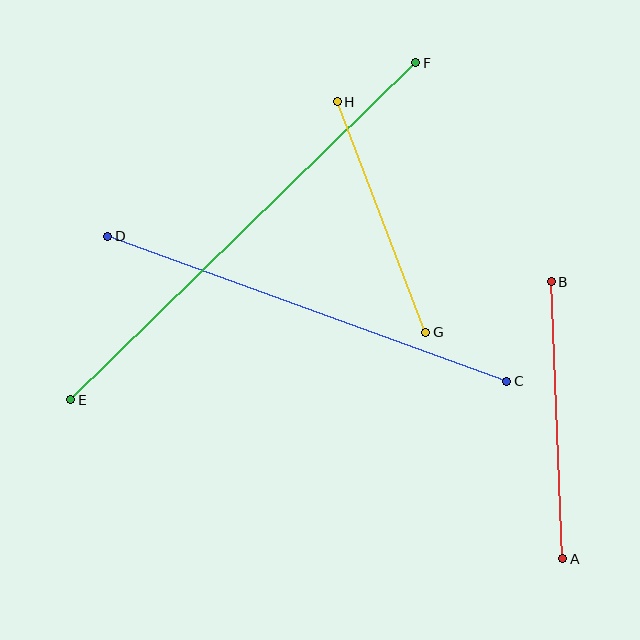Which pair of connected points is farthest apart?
Points E and F are farthest apart.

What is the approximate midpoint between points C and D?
The midpoint is at approximately (307, 309) pixels.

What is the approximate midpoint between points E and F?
The midpoint is at approximately (243, 231) pixels.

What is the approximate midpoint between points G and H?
The midpoint is at approximately (381, 217) pixels.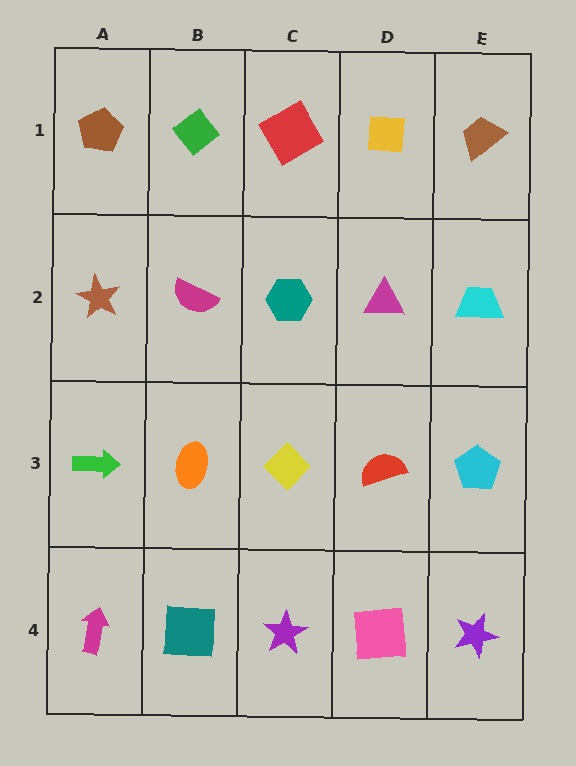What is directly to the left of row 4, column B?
A magenta arrow.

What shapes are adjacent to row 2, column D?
A yellow square (row 1, column D), a red semicircle (row 3, column D), a teal hexagon (row 2, column C), a cyan trapezoid (row 2, column E).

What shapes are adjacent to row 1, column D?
A magenta triangle (row 2, column D), a red diamond (row 1, column C), a brown trapezoid (row 1, column E).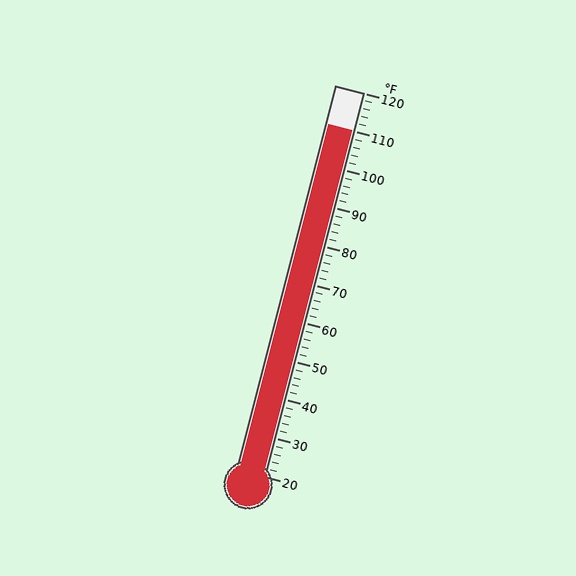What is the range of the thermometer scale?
The thermometer scale ranges from 20°F to 120°F.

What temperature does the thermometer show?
The thermometer shows approximately 110°F.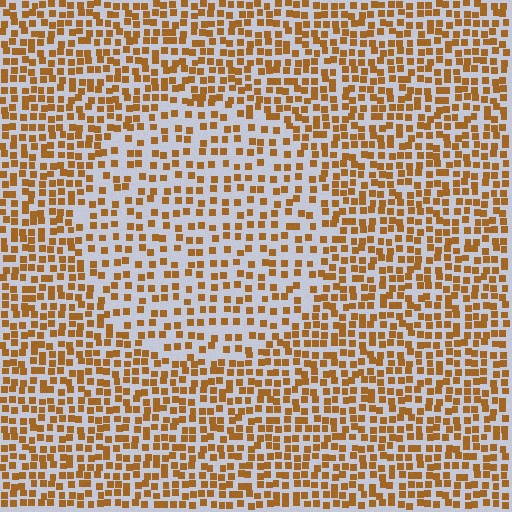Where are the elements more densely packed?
The elements are more densely packed outside the circle boundary.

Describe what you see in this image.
The image contains small brown elements arranged at two different densities. A circle-shaped region is visible where the elements are less densely packed than the surrounding area.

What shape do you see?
I see a circle.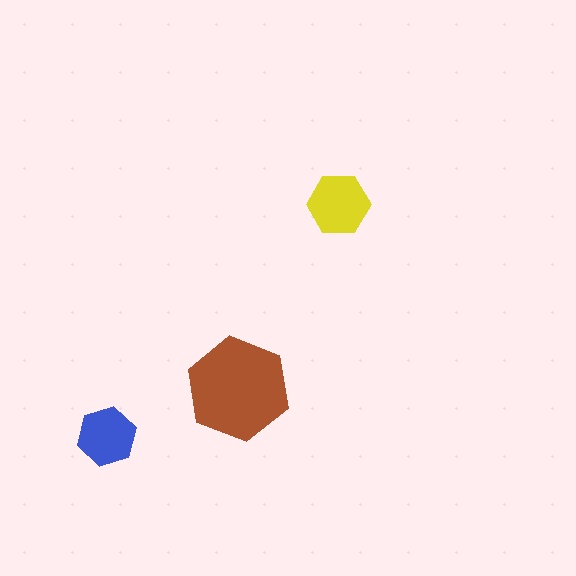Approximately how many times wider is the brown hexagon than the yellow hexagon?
About 1.5 times wider.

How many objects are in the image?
There are 3 objects in the image.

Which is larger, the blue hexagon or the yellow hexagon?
The yellow one.